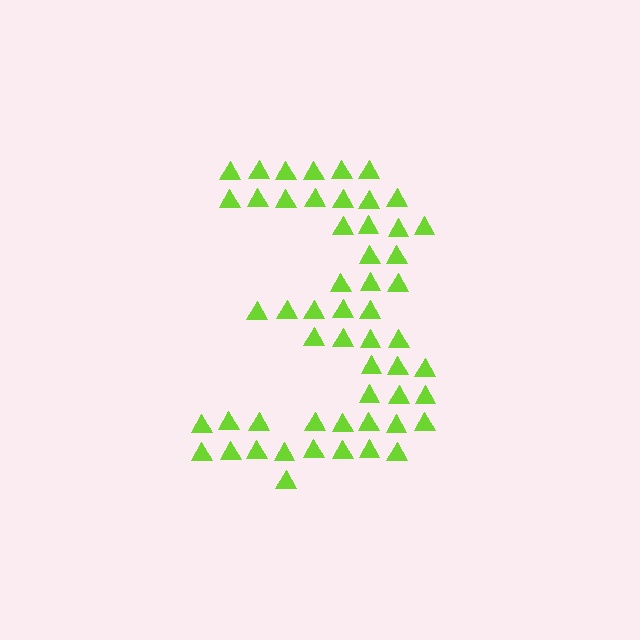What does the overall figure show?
The overall figure shows the digit 3.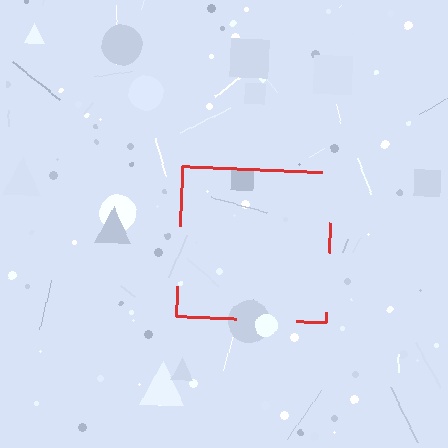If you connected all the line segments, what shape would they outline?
They would outline a square.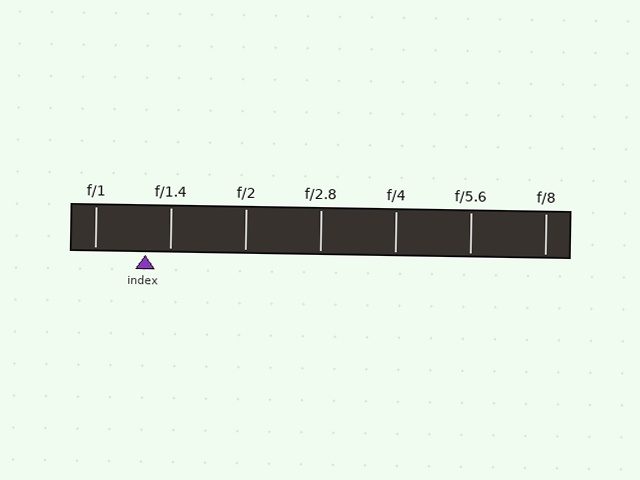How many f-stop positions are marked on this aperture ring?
There are 7 f-stop positions marked.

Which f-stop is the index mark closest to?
The index mark is closest to f/1.4.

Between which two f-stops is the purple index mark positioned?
The index mark is between f/1 and f/1.4.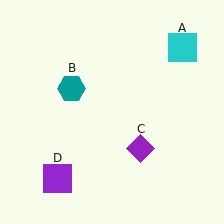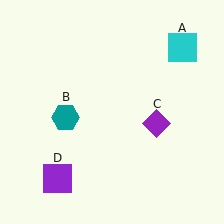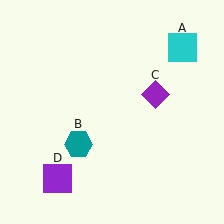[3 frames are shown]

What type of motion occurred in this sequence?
The teal hexagon (object B), purple diamond (object C) rotated counterclockwise around the center of the scene.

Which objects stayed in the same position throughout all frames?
Cyan square (object A) and purple square (object D) remained stationary.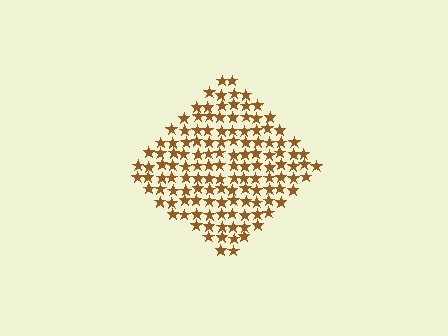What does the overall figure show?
The overall figure shows a diamond.